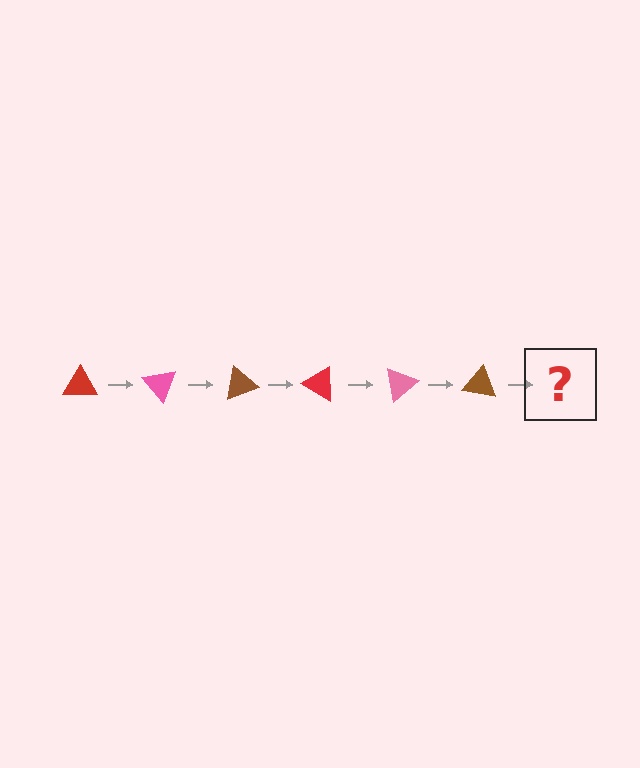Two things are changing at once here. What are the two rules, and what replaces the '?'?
The two rules are that it rotates 50 degrees each step and the color cycles through red, pink, and brown. The '?' should be a red triangle, rotated 300 degrees from the start.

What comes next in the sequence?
The next element should be a red triangle, rotated 300 degrees from the start.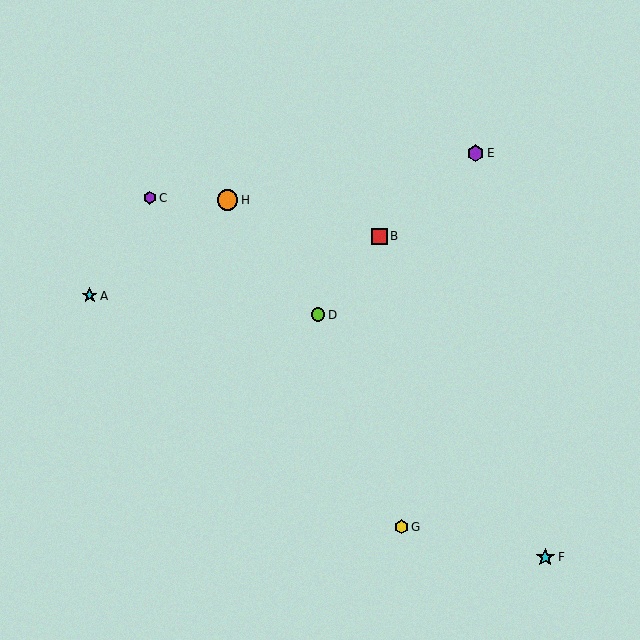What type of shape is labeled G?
Shape G is a yellow hexagon.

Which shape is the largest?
The orange circle (labeled H) is the largest.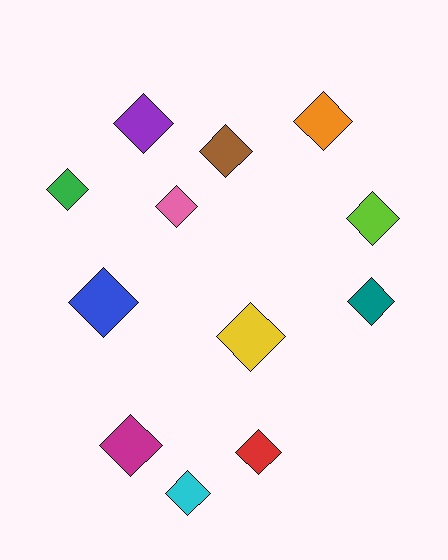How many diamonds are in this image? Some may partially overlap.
There are 12 diamonds.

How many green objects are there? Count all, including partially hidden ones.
There is 1 green object.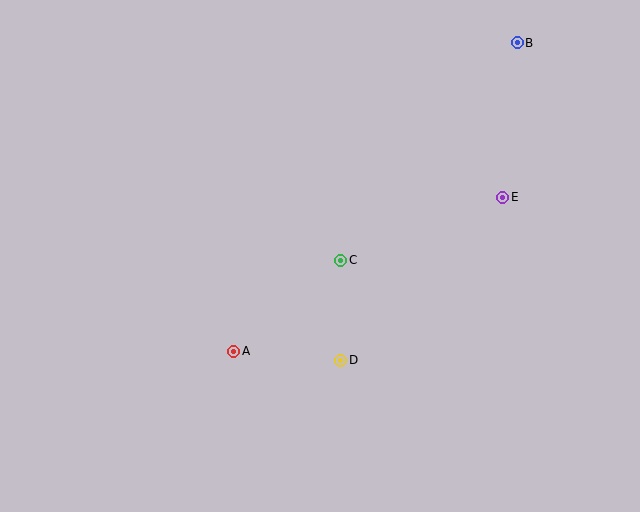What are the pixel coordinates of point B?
Point B is at (517, 43).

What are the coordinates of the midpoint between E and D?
The midpoint between E and D is at (422, 279).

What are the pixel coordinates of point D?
Point D is at (341, 360).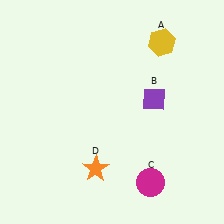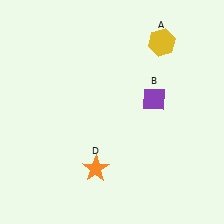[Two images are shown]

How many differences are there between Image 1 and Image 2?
There is 1 difference between the two images.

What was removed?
The magenta circle (C) was removed in Image 2.